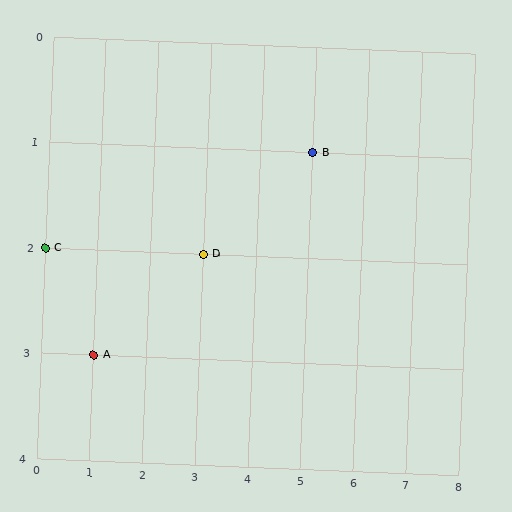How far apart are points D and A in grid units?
Points D and A are 2 columns and 1 row apart (about 2.2 grid units diagonally).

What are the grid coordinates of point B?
Point B is at grid coordinates (5, 1).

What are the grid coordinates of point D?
Point D is at grid coordinates (3, 2).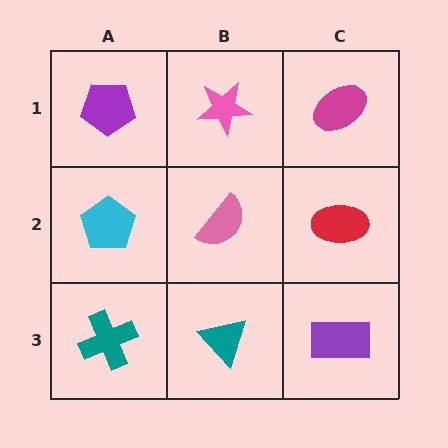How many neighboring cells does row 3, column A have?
2.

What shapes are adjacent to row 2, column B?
A pink star (row 1, column B), a teal triangle (row 3, column B), a cyan pentagon (row 2, column A), a red ellipse (row 2, column C).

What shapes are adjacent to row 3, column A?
A cyan pentagon (row 2, column A), a teal triangle (row 3, column B).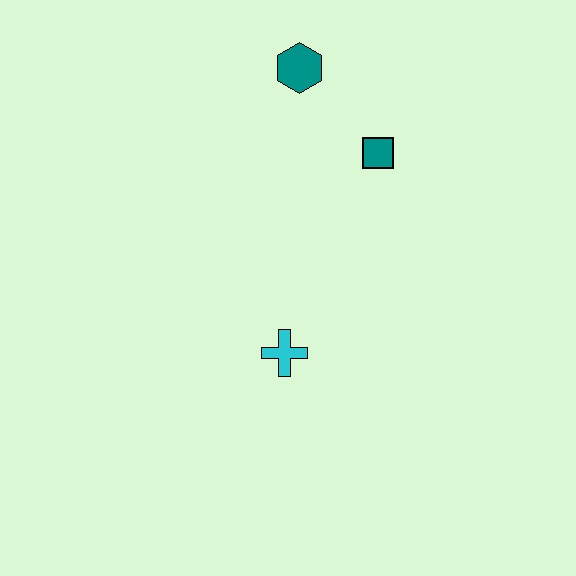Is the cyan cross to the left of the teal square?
Yes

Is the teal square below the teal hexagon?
Yes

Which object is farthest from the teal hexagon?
The cyan cross is farthest from the teal hexagon.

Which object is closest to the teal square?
The teal hexagon is closest to the teal square.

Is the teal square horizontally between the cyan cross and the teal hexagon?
No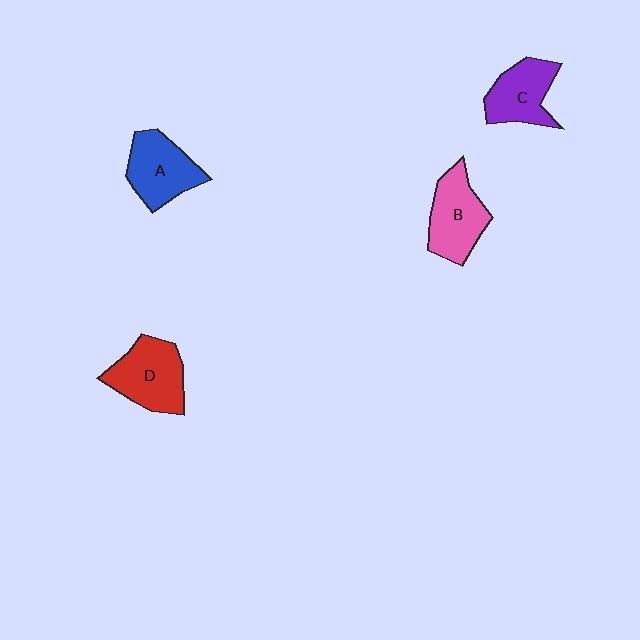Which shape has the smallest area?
Shape C (purple).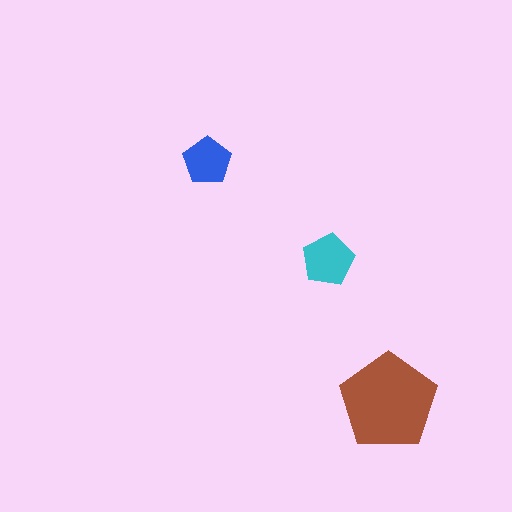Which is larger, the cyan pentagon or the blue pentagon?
The cyan one.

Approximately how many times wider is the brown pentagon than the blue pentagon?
About 2 times wider.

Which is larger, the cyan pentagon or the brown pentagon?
The brown one.